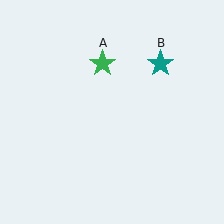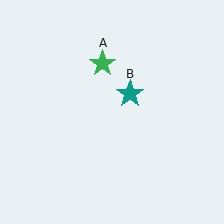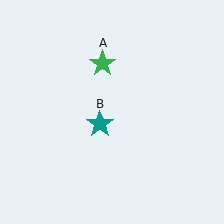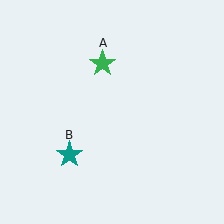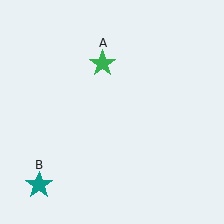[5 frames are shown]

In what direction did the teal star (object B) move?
The teal star (object B) moved down and to the left.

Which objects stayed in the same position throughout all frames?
Green star (object A) remained stationary.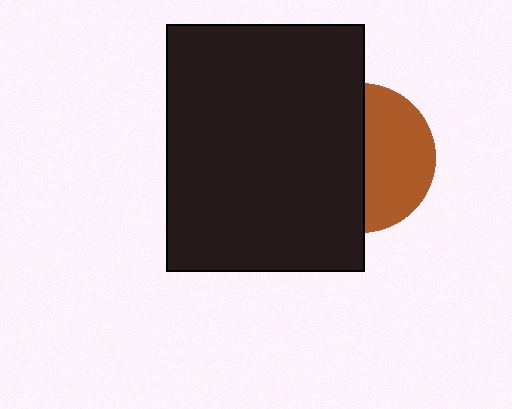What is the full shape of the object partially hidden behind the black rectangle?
The partially hidden object is a brown circle.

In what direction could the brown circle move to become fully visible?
The brown circle could move right. That would shift it out from behind the black rectangle entirely.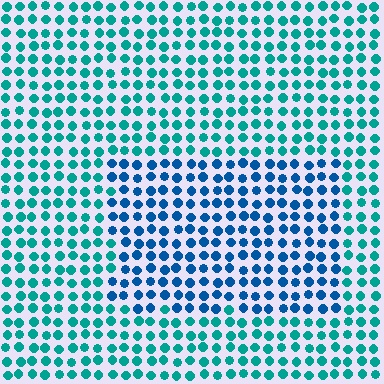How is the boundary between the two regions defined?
The boundary is defined purely by a slight shift in hue (about 35 degrees). Spacing, size, and orientation are identical on both sides.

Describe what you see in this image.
The image is filled with small teal elements in a uniform arrangement. A rectangle-shaped region is visible where the elements are tinted to a slightly different hue, forming a subtle color boundary.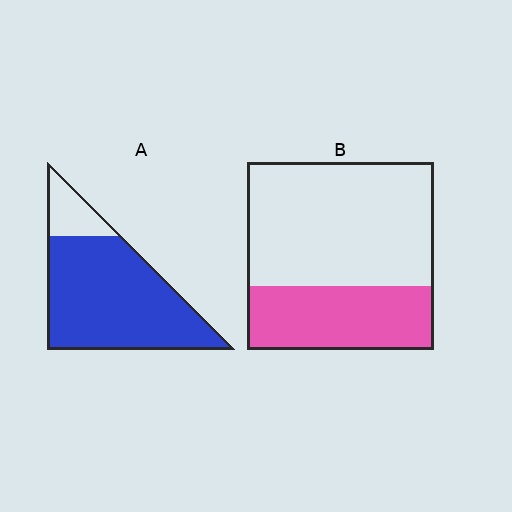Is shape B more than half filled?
No.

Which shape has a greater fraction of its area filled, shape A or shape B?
Shape A.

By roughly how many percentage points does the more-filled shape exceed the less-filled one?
By roughly 50 percentage points (A over B).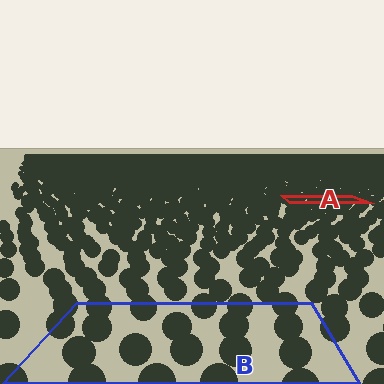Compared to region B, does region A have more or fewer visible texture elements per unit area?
Region A has more texture elements per unit area — they are packed more densely because it is farther away.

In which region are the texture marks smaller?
The texture marks are smaller in region A, because it is farther away.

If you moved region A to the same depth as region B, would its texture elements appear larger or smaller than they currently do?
They would appear larger. At a closer depth, the same texture elements are projected at a bigger on-screen size.